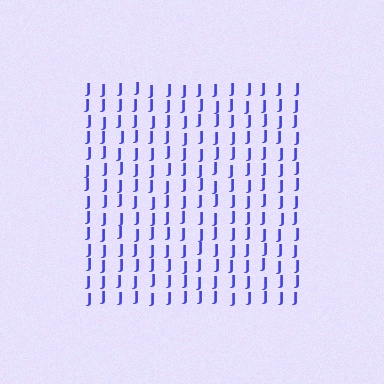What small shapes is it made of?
It is made of small letter J's.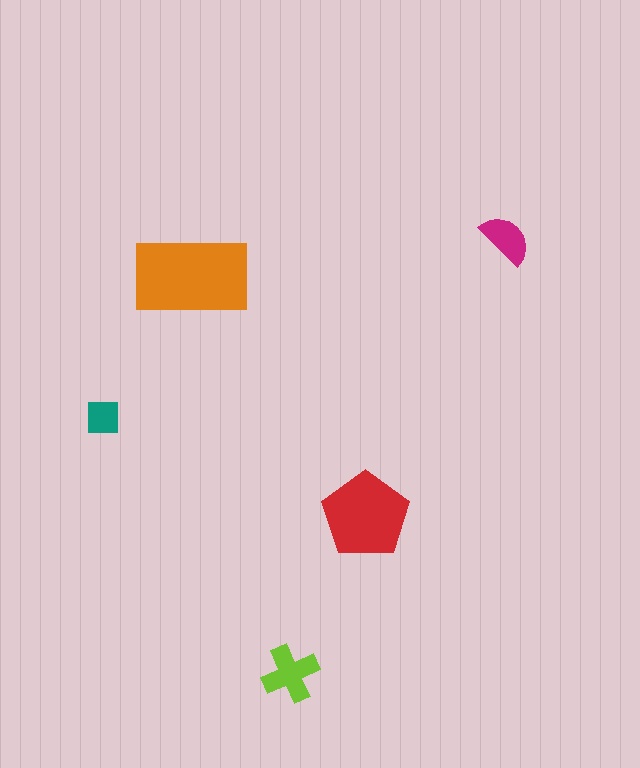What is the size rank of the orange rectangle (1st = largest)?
1st.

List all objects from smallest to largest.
The teal square, the magenta semicircle, the lime cross, the red pentagon, the orange rectangle.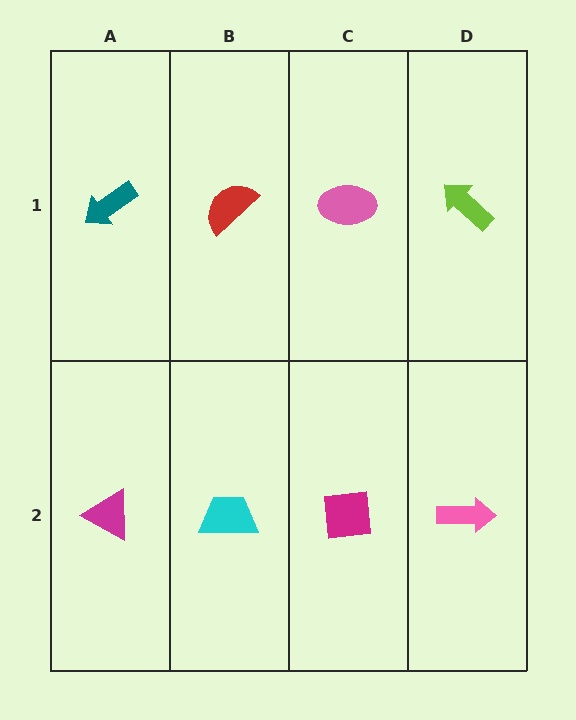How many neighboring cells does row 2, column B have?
3.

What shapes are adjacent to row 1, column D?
A pink arrow (row 2, column D), a pink ellipse (row 1, column C).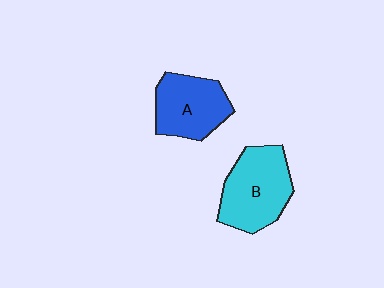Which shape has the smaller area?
Shape A (blue).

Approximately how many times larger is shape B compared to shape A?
Approximately 1.2 times.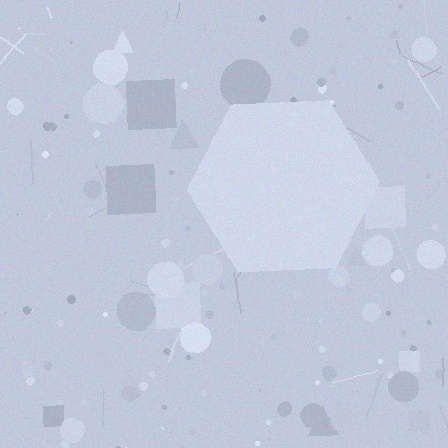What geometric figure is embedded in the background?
A hexagon is embedded in the background.